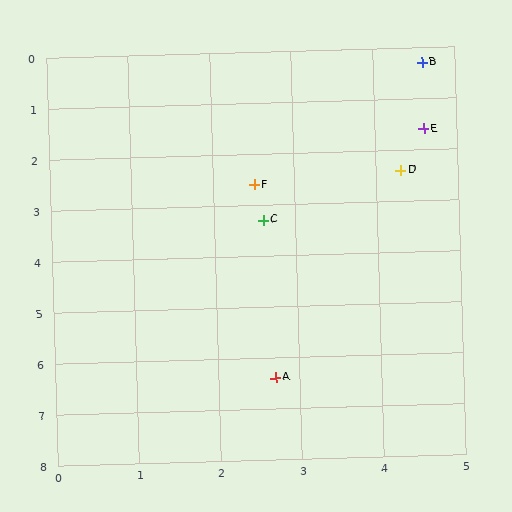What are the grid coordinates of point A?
Point A is at approximately (2.7, 6.4).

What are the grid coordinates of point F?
Point F is at approximately (2.5, 2.6).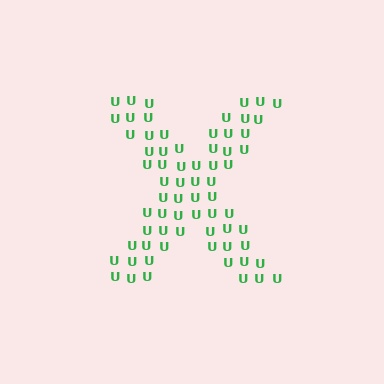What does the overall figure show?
The overall figure shows the letter X.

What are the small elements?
The small elements are letter U's.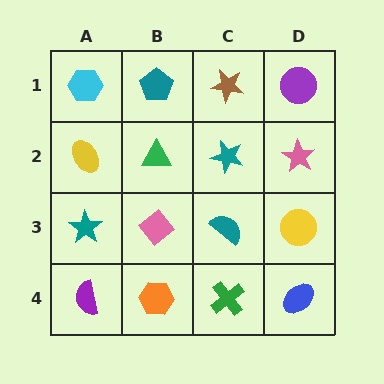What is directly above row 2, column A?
A cyan hexagon.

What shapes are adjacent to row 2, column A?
A cyan hexagon (row 1, column A), a teal star (row 3, column A), a green triangle (row 2, column B).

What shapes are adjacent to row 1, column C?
A teal star (row 2, column C), a teal pentagon (row 1, column B), a purple circle (row 1, column D).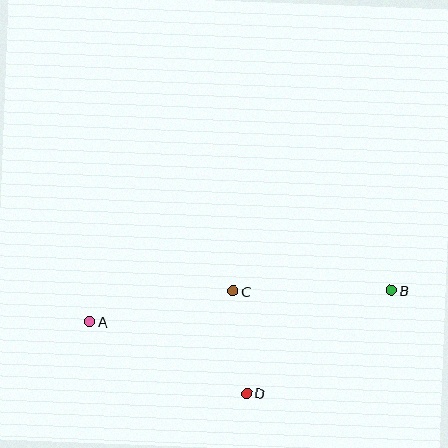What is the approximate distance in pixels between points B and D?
The distance between B and D is approximately 177 pixels.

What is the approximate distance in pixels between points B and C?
The distance between B and C is approximately 158 pixels.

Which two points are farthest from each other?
Points A and B are farthest from each other.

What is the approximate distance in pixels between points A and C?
The distance between A and C is approximately 146 pixels.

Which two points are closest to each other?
Points C and D are closest to each other.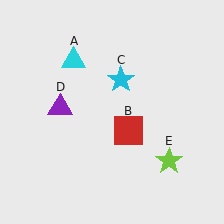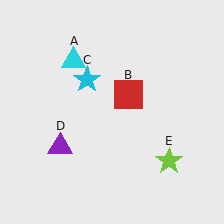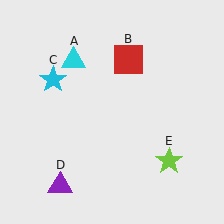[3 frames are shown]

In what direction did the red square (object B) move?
The red square (object B) moved up.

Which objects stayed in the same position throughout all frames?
Cyan triangle (object A) and lime star (object E) remained stationary.